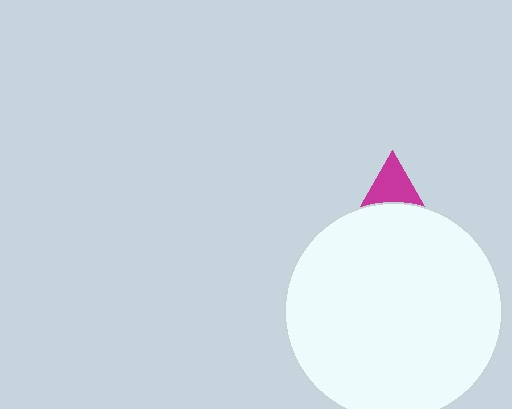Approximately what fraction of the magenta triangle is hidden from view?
Roughly 66% of the magenta triangle is hidden behind the white circle.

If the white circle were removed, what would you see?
You would see the complete magenta triangle.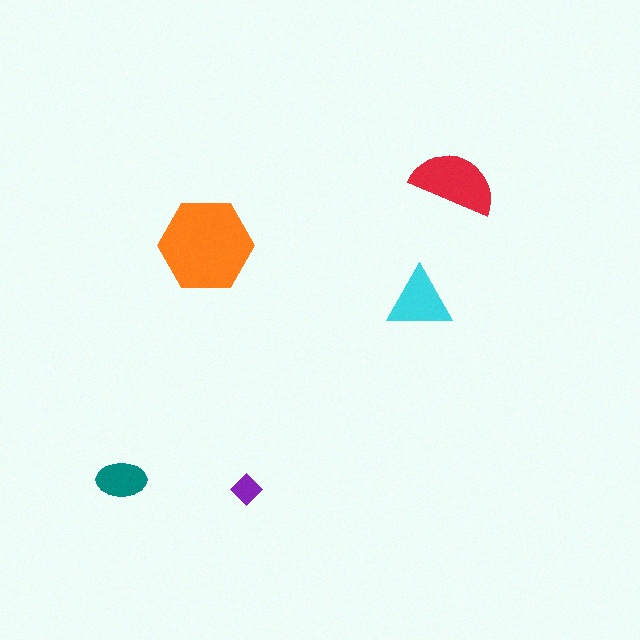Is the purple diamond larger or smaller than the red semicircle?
Smaller.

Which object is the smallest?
The purple diamond.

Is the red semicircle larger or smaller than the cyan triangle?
Larger.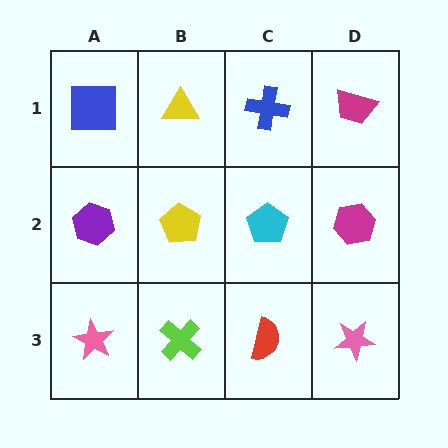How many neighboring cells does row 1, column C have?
3.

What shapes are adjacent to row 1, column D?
A magenta hexagon (row 2, column D), a blue cross (row 1, column C).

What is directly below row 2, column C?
A red semicircle.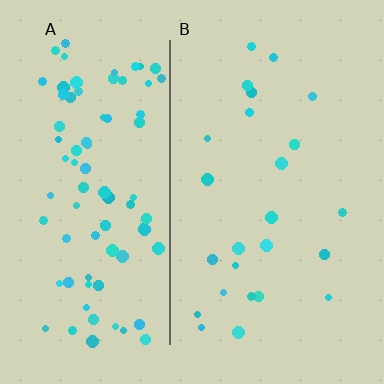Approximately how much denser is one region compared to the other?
Approximately 3.5× — region A over region B.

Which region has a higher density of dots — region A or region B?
A (the left).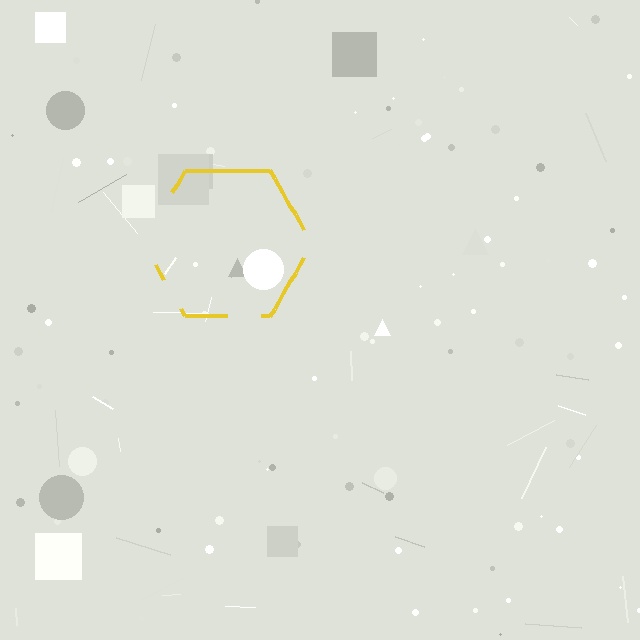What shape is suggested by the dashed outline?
The dashed outline suggests a hexagon.